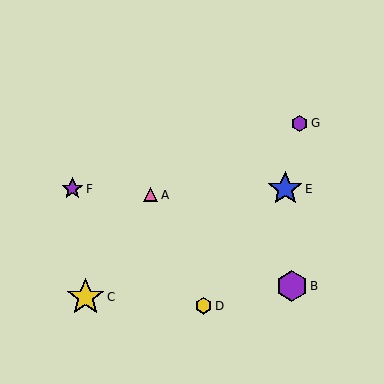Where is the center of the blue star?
The center of the blue star is at (285, 189).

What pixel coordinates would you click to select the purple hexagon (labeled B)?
Click at (292, 286) to select the purple hexagon B.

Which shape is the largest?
The yellow star (labeled C) is the largest.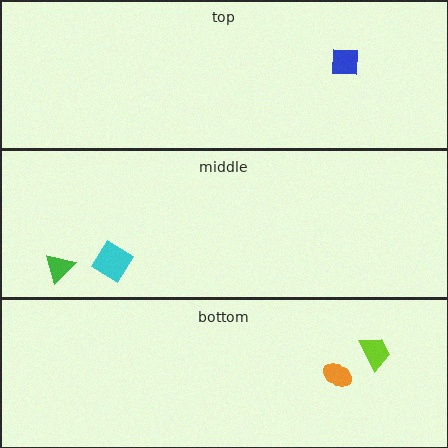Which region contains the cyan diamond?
The middle region.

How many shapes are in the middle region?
2.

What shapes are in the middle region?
The green triangle, the cyan diamond.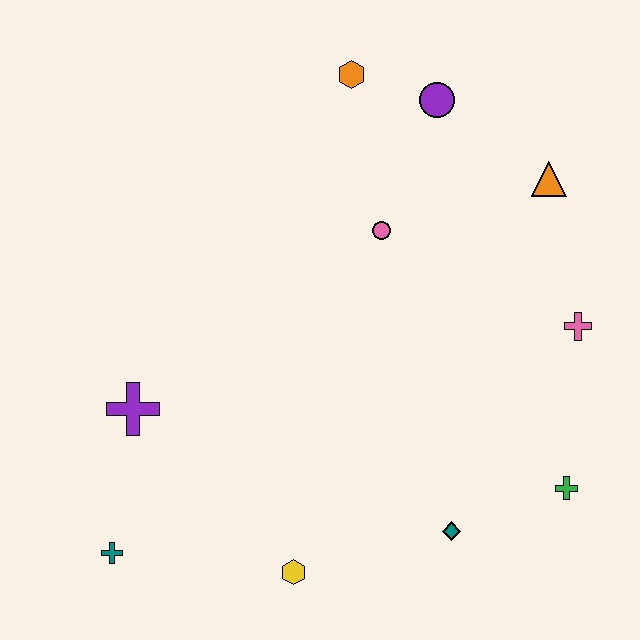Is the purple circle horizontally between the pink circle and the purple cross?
No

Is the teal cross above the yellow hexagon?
Yes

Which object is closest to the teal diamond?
The green cross is closest to the teal diamond.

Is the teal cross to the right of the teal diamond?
No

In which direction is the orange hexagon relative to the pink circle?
The orange hexagon is above the pink circle.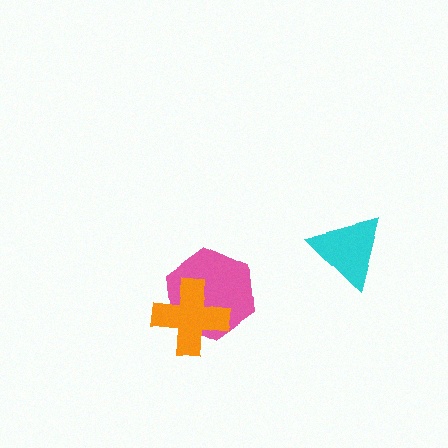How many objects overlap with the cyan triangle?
0 objects overlap with the cyan triangle.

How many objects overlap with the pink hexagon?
1 object overlaps with the pink hexagon.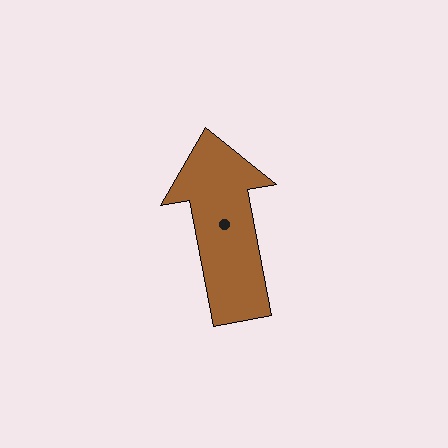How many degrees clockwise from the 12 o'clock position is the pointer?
Approximately 349 degrees.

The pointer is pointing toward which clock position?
Roughly 12 o'clock.